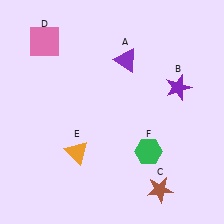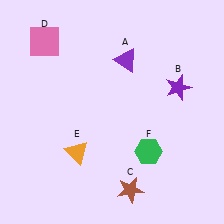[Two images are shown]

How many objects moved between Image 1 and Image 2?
1 object moved between the two images.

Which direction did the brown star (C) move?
The brown star (C) moved left.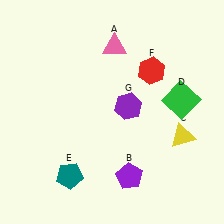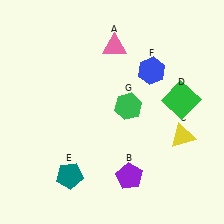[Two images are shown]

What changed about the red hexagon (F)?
In Image 1, F is red. In Image 2, it changed to blue.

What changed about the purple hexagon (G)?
In Image 1, G is purple. In Image 2, it changed to green.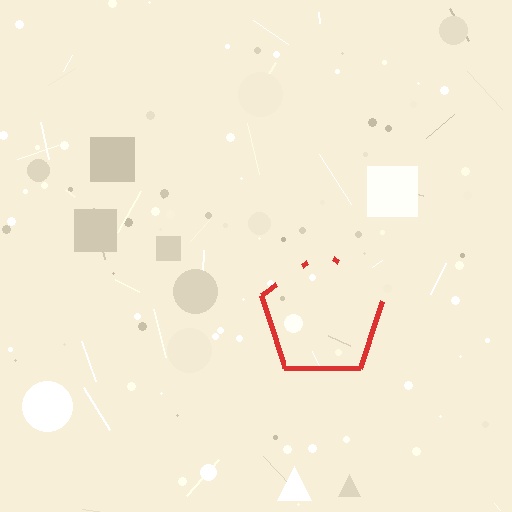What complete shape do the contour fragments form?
The contour fragments form a pentagon.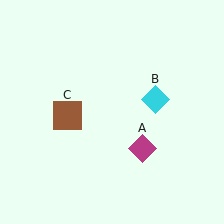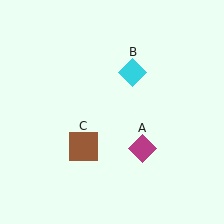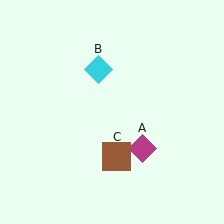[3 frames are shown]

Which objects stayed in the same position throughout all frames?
Magenta diamond (object A) remained stationary.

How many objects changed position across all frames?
2 objects changed position: cyan diamond (object B), brown square (object C).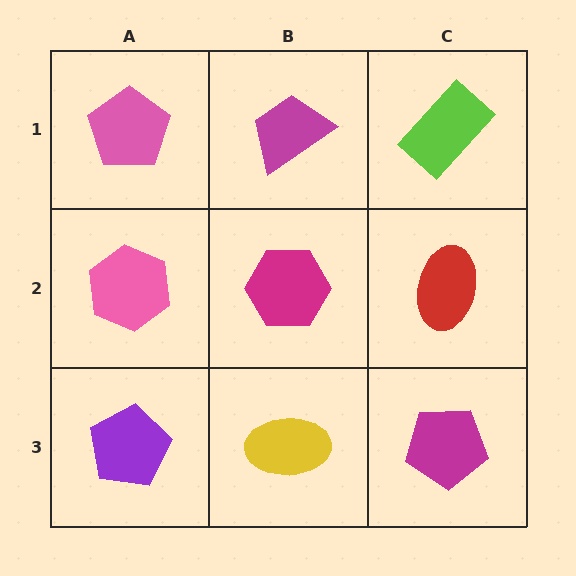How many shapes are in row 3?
3 shapes.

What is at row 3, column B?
A yellow ellipse.